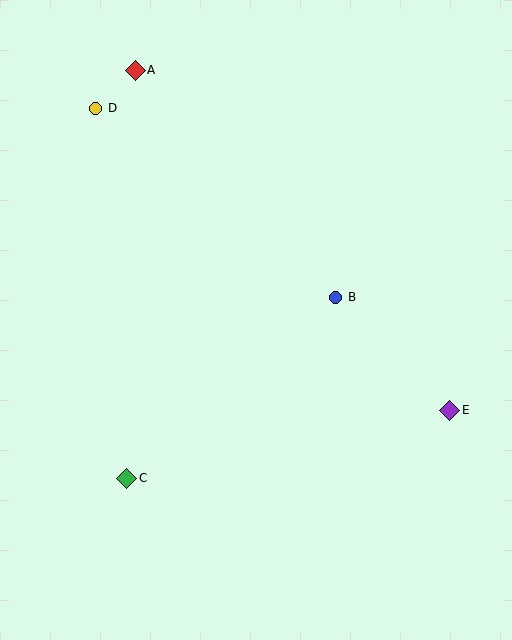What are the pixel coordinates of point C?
Point C is at (127, 478).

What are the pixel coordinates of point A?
Point A is at (135, 70).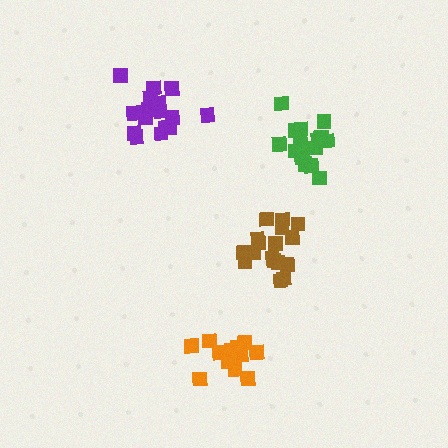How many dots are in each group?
Group 1: 17 dots, Group 2: 16 dots, Group 3: 12 dots, Group 4: 17 dots (62 total).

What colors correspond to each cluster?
The clusters are colored: green, purple, orange, brown.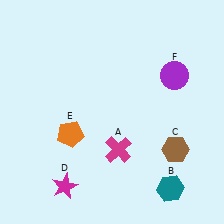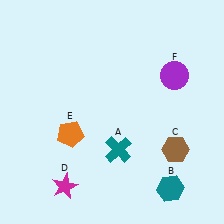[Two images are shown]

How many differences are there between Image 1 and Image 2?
There is 1 difference between the two images.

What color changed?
The cross (A) changed from magenta in Image 1 to teal in Image 2.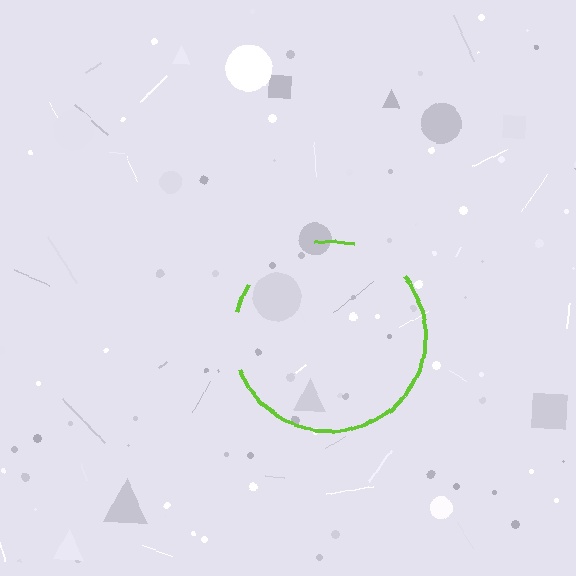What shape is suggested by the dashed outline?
The dashed outline suggests a circle.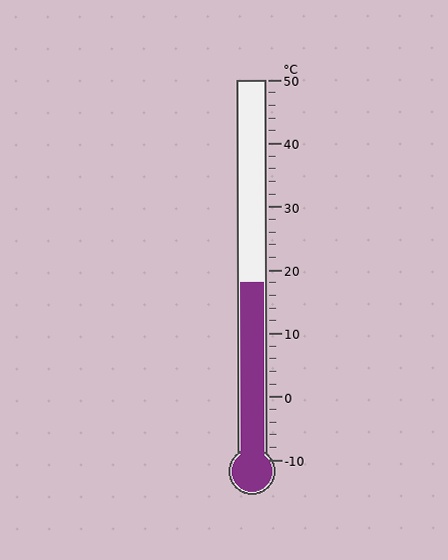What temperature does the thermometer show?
The thermometer shows approximately 18°C.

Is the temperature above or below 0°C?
The temperature is above 0°C.